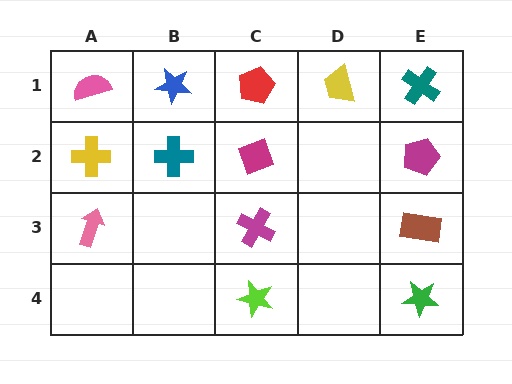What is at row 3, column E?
A brown rectangle.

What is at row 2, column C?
A magenta diamond.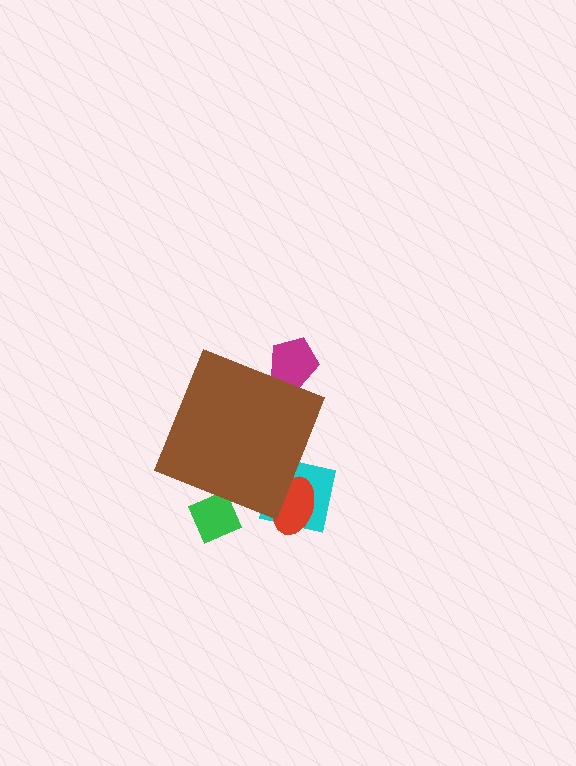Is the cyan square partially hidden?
Yes, the cyan square is partially hidden behind the brown diamond.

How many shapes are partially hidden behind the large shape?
4 shapes are partially hidden.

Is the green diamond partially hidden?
Yes, the green diamond is partially hidden behind the brown diamond.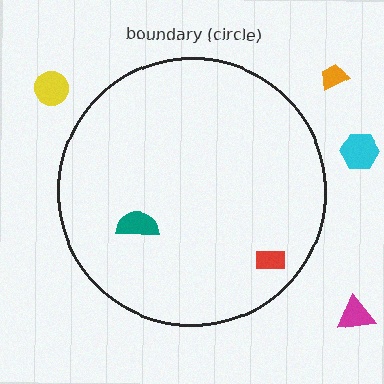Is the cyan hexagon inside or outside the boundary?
Outside.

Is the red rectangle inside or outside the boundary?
Inside.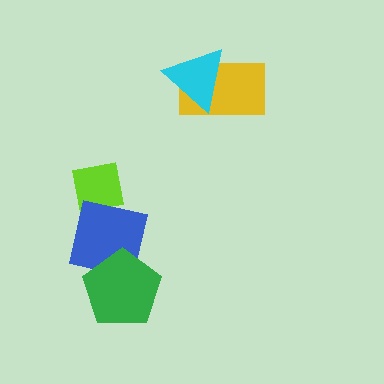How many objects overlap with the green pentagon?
1 object overlaps with the green pentagon.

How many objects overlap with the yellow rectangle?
1 object overlaps with the yellow rectangle.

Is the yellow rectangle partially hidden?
Yes, it is partially covered by another shape.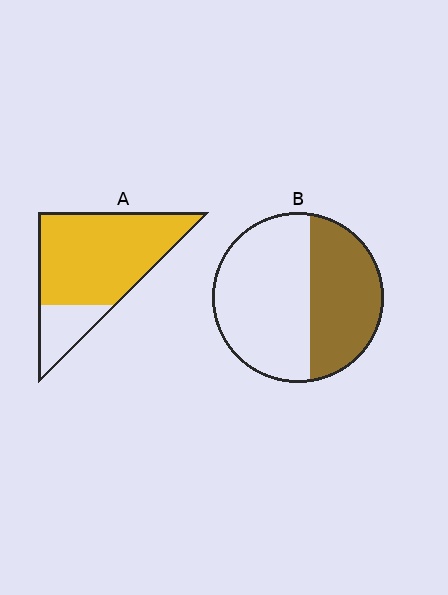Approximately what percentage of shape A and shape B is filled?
A is approximately 80% and B is approximately 40%.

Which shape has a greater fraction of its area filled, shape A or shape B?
Shape A.